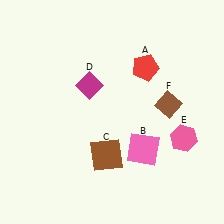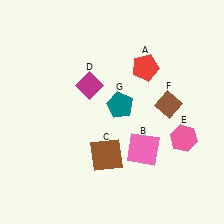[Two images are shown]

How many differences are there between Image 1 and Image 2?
There is 1 difference between the two images.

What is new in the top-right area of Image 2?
A teal pentagon (G) was added in the top-right area of Image 2.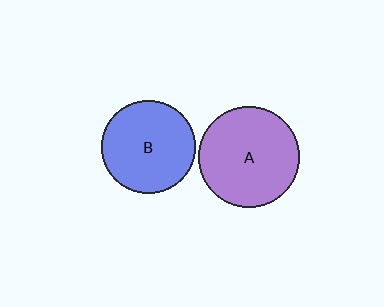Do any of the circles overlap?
No, none of the circles overlap.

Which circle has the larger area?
Circle A (purple).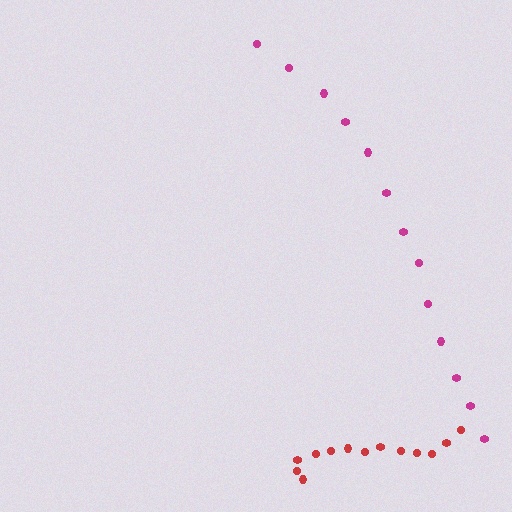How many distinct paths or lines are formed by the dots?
There are 2 distinct paths.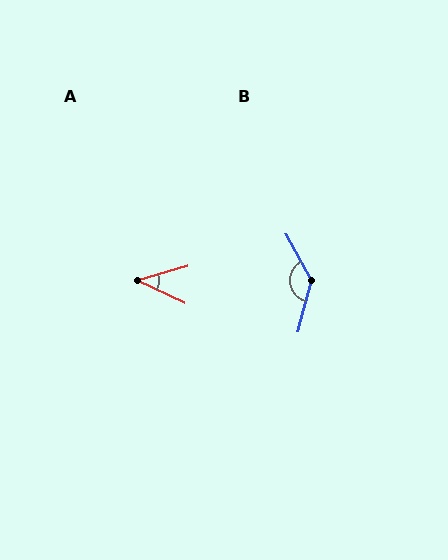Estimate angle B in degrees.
Approximately 136 degrees.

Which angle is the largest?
B, at approximately 136 degrees.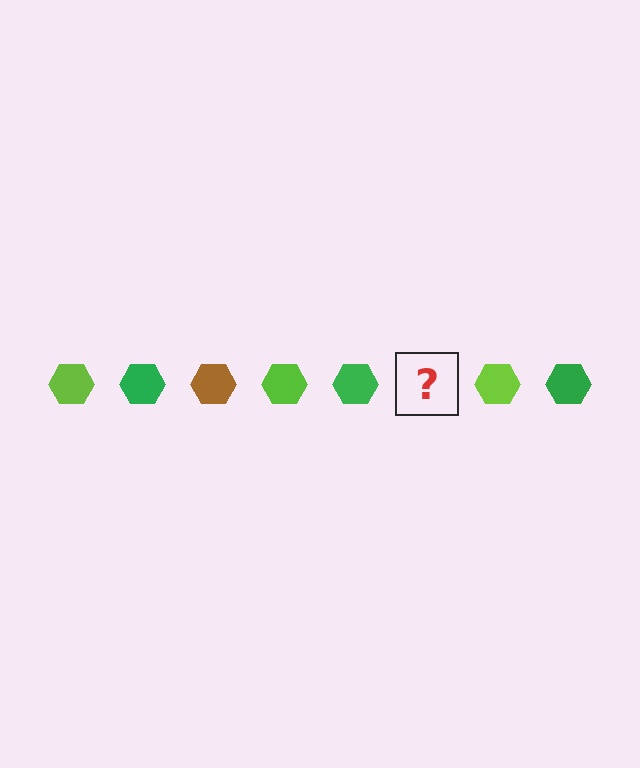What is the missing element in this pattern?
The missing element is a brown hexagon.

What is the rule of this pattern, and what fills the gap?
The rule is that the pattern cycles through lime, green, brown hexagons. The gap should be filled with a brown hexagon.